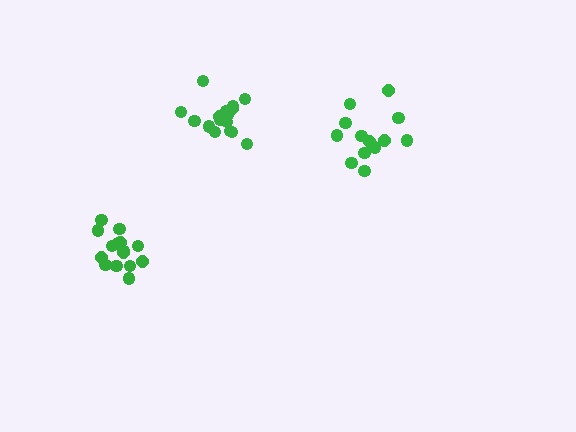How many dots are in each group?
Group 1: 13 dots, Group 2: 16 dots, Group 3: 15 dots (44 total).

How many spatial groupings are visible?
There are 3 spatial groupings.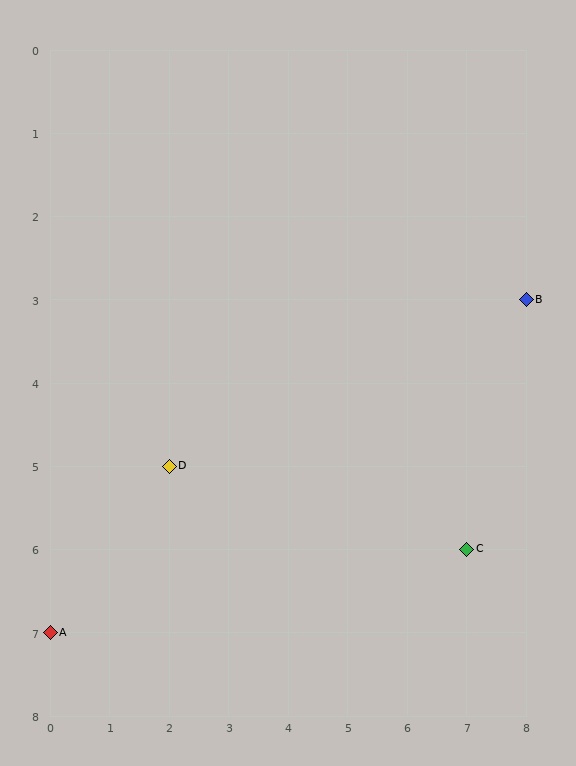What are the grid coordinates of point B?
Point B is at grid coordinates (8, 3).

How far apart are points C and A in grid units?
Points C and A are 7 columns and 1 row apart (about 7.1 grid units diagonally).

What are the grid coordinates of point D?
Point D is at grid coordinates (2, 5).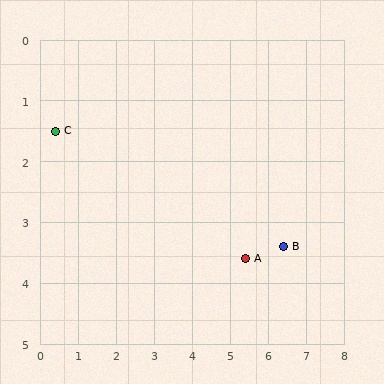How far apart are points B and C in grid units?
Points B and C are about 6.3 grid units apart.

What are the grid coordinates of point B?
Point B is at approximately (6.4, 3.4).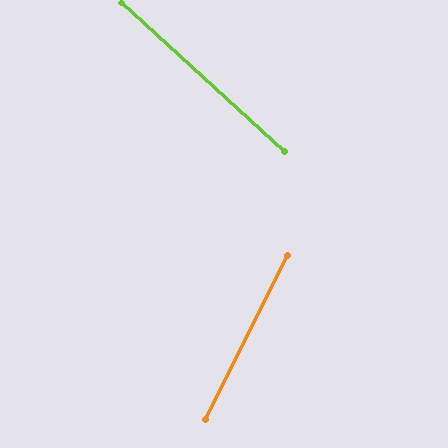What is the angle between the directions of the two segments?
Approximately 74 degrees.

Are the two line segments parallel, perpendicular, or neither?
Neither parallel nor perpendicular — they differ by about 74°.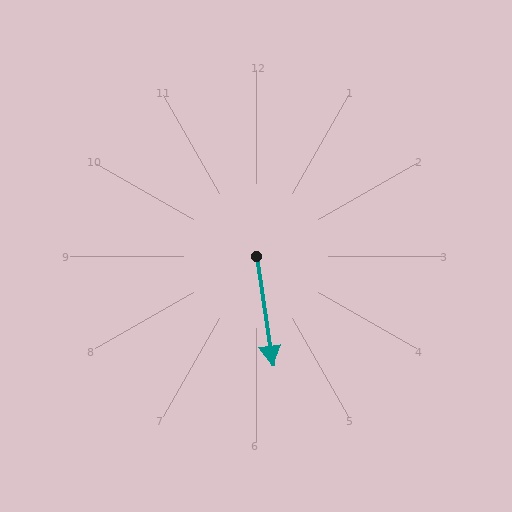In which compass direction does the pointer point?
South.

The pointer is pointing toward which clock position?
Roughly 6 o'clock.